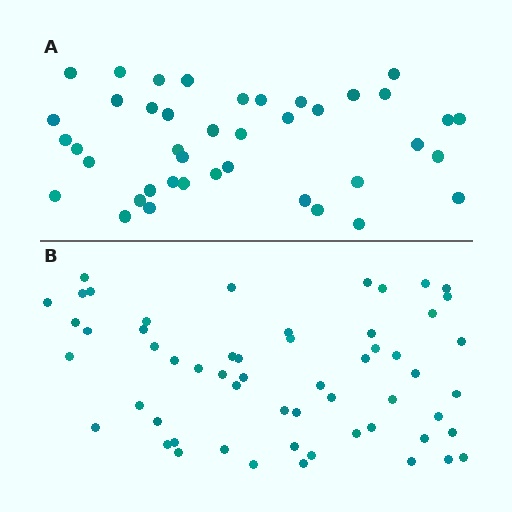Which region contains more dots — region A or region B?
Region B (the bottom region) has more dots.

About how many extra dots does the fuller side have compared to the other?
Region B has approximately 15 more dots than region A.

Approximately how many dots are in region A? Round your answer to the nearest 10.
About 40 dots. (The exact count is 41, which rounds to 40.)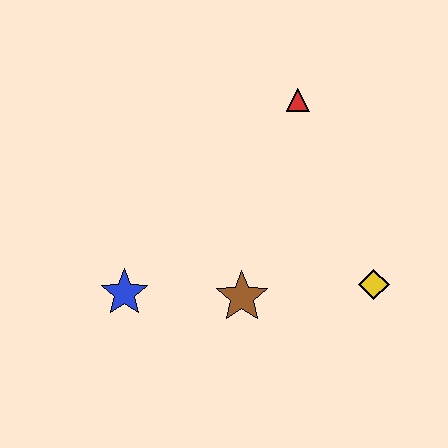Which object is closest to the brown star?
The blue star is closest to the brown star.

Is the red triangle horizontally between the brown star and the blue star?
No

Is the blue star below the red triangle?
Yes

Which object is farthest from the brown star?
The red triangle is farthest from the brown star.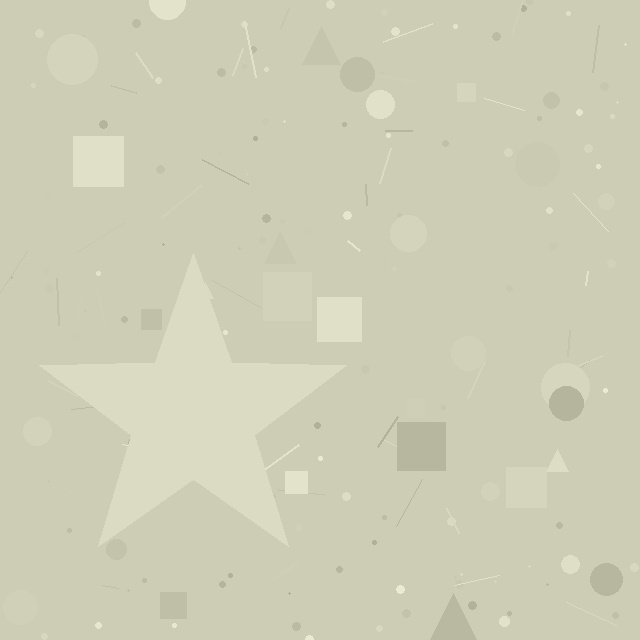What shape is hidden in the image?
A star is hidden in the image.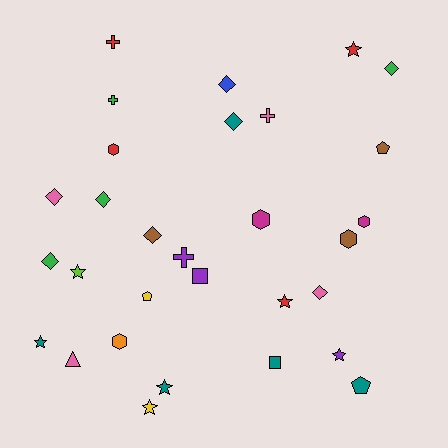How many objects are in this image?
There are 30 objects.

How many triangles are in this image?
There is 1 triangle.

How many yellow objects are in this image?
There are 2 yellow objects.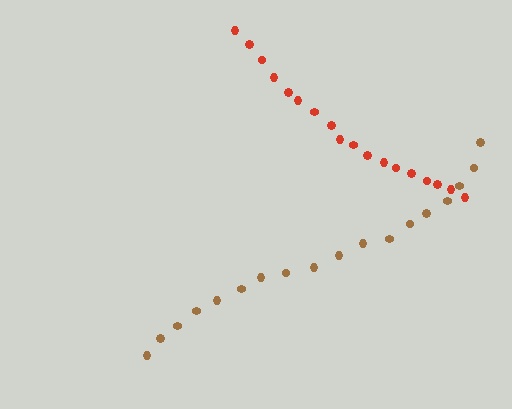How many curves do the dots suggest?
There are 2 distinct paths.